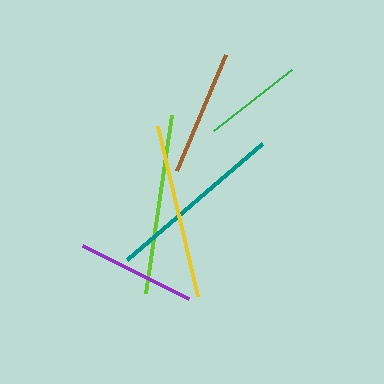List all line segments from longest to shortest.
From longest to shortest: lime, teal, yellow, brown, purple, green.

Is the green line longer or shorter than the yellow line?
The yellow line is longer than the green line.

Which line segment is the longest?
The lime line is the longest at approximately 179 pixels.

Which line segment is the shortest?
The green line is the shortest at approximately 99 pixels.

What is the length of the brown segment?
The brown segment is approximately 126 pixels long.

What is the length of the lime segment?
The lime segment is approximately 179 pixels long.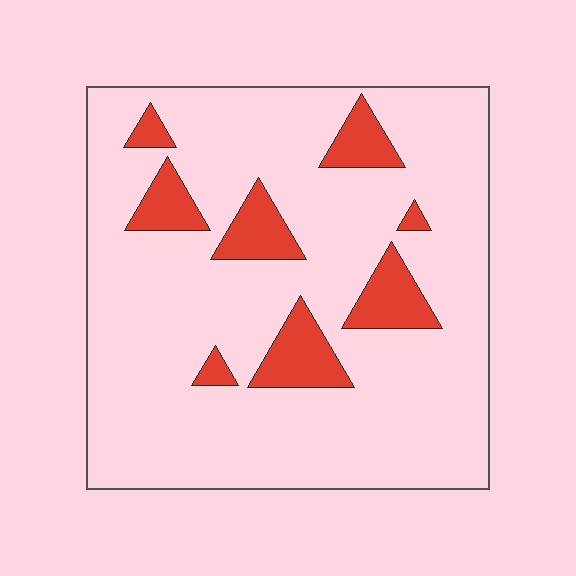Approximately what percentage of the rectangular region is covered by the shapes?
Approximately 15%.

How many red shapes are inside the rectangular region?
8.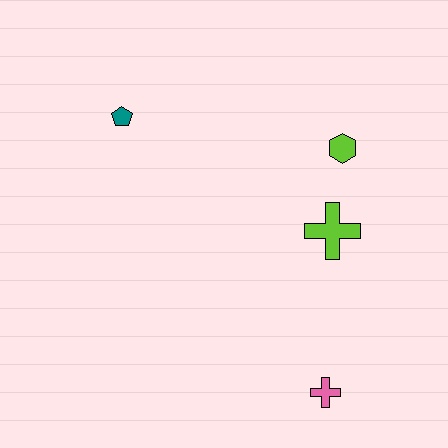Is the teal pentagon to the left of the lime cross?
Yes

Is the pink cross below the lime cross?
Yes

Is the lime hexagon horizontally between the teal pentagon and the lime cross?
No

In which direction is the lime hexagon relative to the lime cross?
The lime hexagon is above the lime cross.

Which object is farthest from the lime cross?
The teal pentagon is farthest from the lime cross.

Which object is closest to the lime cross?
The lime hexagon is closest to the lime cross.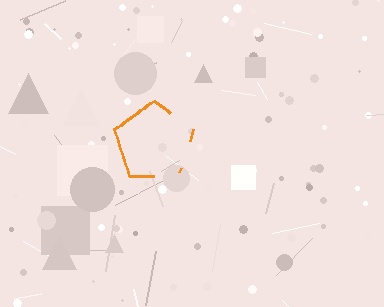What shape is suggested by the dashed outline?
The dashed outline suggests a pentagon.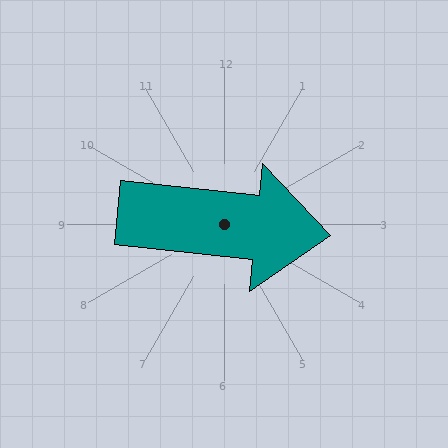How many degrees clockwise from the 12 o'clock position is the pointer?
Approximately 96 degrees.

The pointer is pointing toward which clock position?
Roughly 3 o'clock.